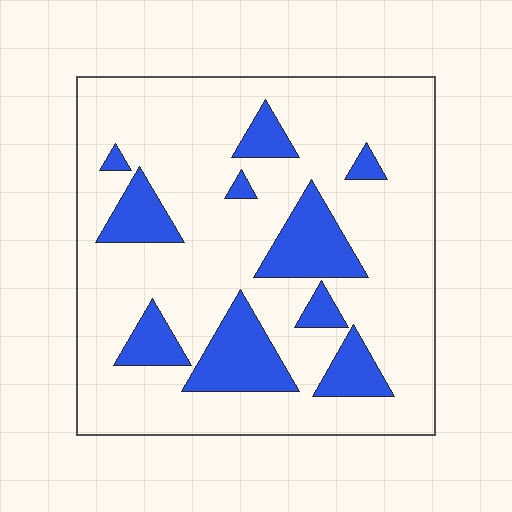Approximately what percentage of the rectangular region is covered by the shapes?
Approximately 20%.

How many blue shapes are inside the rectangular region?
10.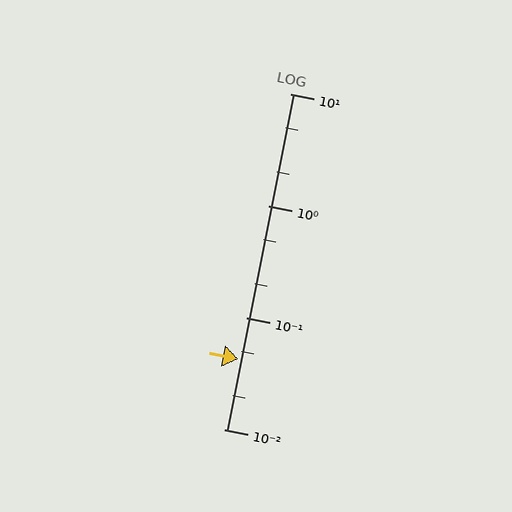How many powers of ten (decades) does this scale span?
The scale spans 3 decades, from 0.01 to 10.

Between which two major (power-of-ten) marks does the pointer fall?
The pointer is between 0.01 and 0.1.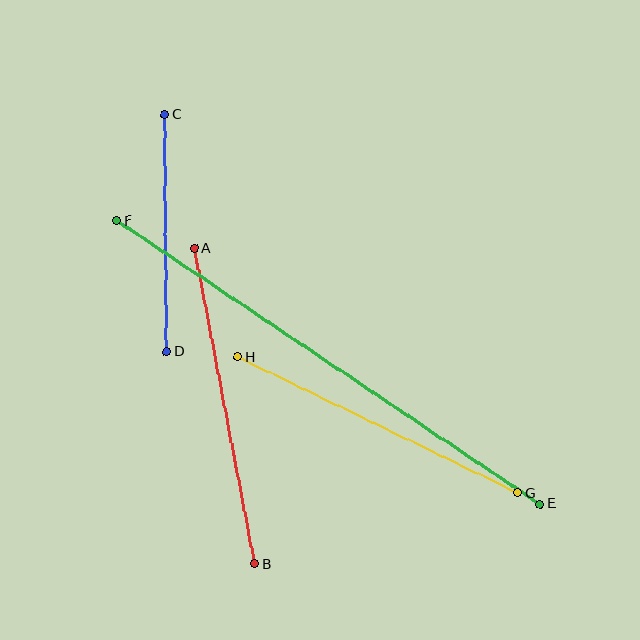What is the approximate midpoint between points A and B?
The midpoint is at approximately (224, 406) pixels.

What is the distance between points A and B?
The distance is approximately 321 pixels.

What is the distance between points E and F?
The distance is approximately 509 pixels.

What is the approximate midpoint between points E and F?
The midpoint is at approximately (328, 362) pixels.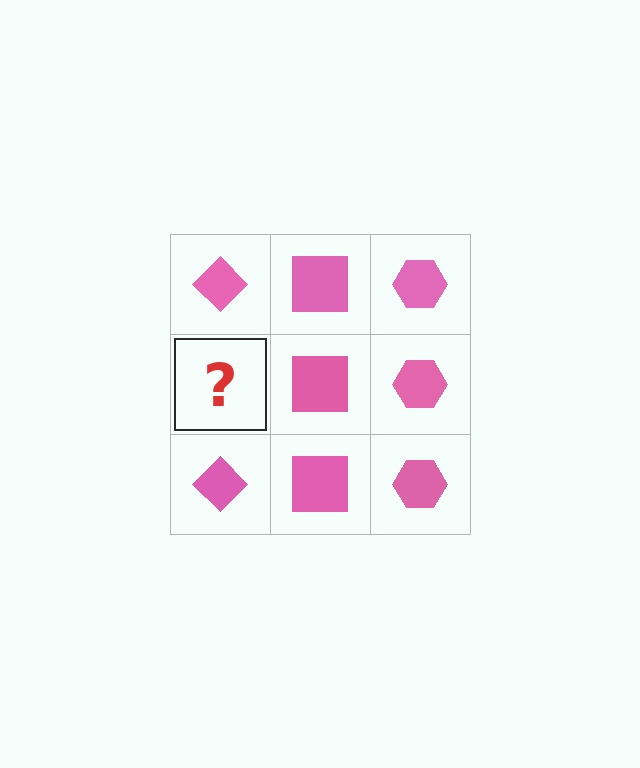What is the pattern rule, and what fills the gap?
The rule is that each column has a consistent shape. The gap should be filled with a pink diamond.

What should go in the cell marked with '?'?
The missing cell should contain a pink diamond.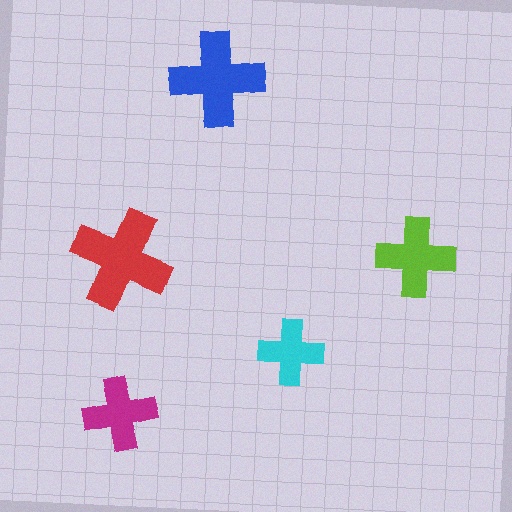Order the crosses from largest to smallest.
the red one, the blue one, the lime one, the magenta one, the cyan one.